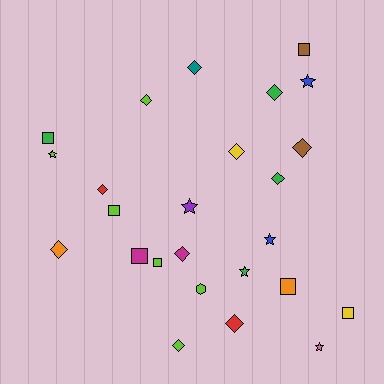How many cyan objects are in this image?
There are no cyan objects.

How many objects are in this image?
There are 25 objects.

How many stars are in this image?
There are 6 stars.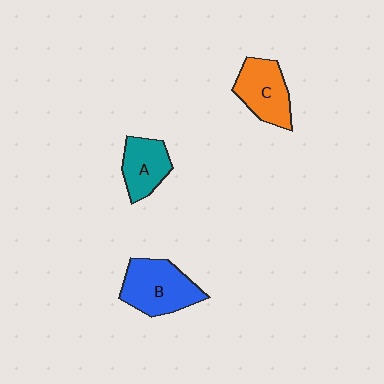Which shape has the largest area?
Shape B (blue).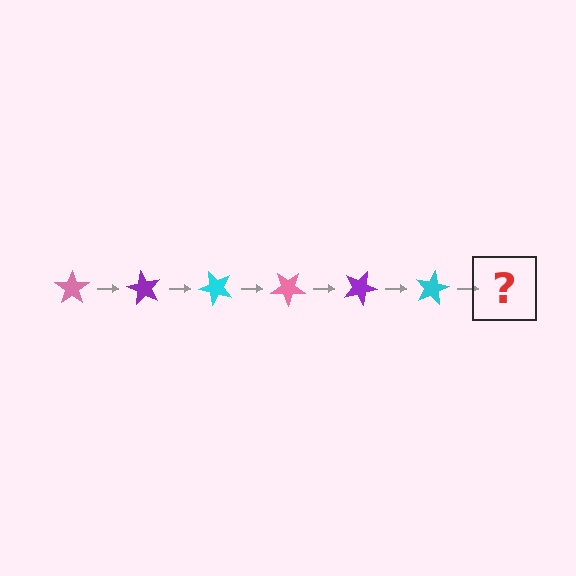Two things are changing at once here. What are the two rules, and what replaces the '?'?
The two rules are that it rotates 60 degrees each step and the color cycles through pink, purple, and cyan. The '?' should be a pink star, rotated 360 degrees from the start.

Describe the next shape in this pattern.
It should be a pink star, rotated 360 degrees from the start.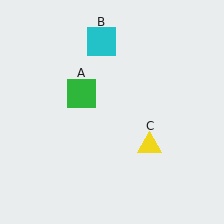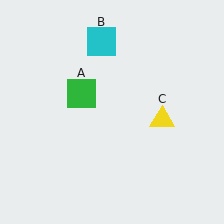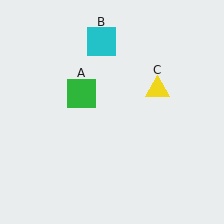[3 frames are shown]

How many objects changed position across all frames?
1 object changed position: yellow triangle (object C).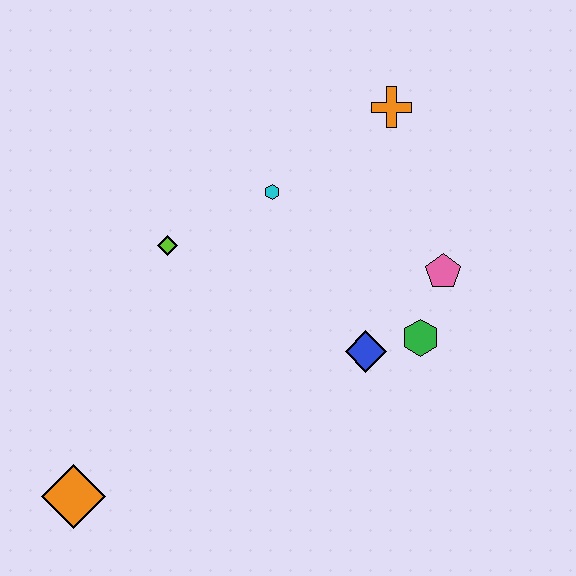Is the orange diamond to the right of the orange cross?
No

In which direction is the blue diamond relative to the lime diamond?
The blue diamond is to the right of the lime diamond.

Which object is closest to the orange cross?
The cyan hexagon is closest to the orange cross.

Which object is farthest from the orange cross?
The orange diamond is farthest from the orange cross.